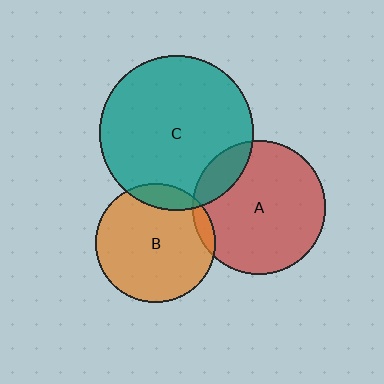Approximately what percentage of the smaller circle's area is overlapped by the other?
Approximately 10%.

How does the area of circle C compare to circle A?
Approximately 1.3 times.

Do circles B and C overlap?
Yes.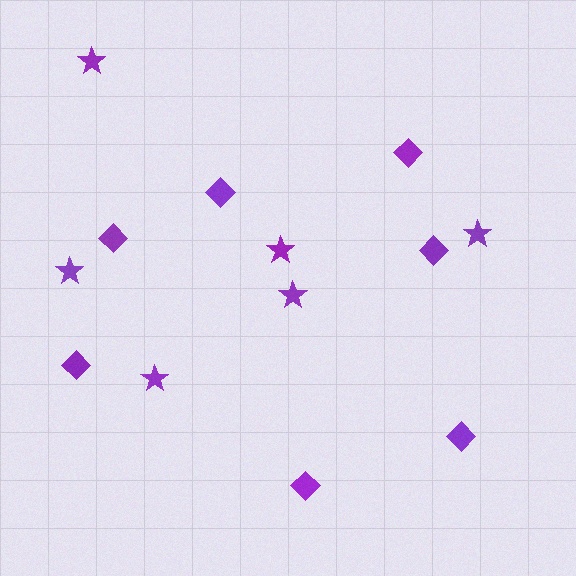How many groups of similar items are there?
There are 2 groups: one group of stars (6) and one group of diamonds (7).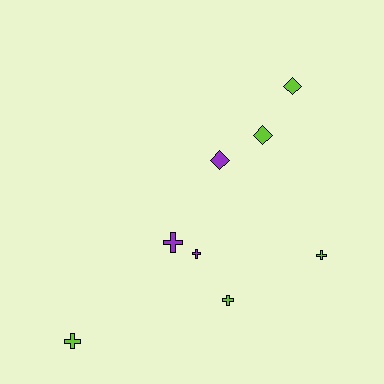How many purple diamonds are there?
There is 1 purple diamond.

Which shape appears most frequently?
Cross, with 5 objects.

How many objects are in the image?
There are 8 objects.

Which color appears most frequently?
Lime, with 5 objects.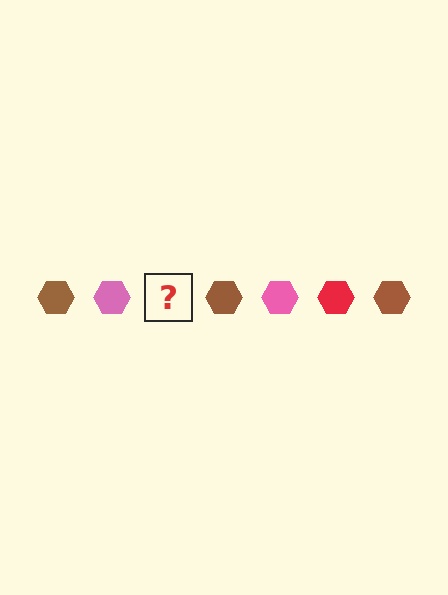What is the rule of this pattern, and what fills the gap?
The rule is that the pattern cycles through brown, pink, red hexagons. The gap should be filled with a red hexagon.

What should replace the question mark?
The question mark should be replaced with a red hexagon.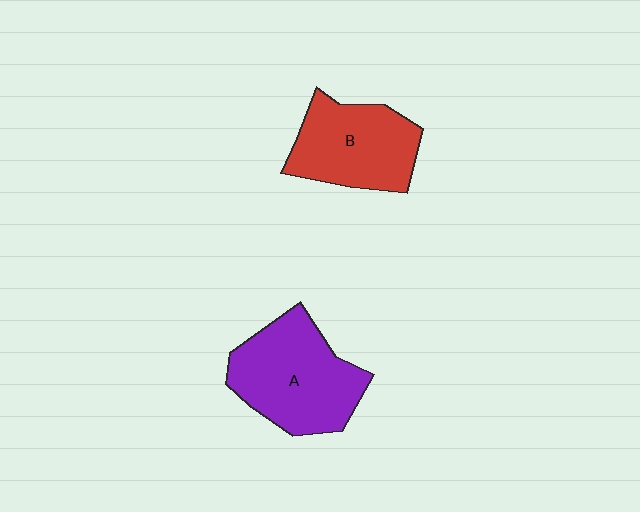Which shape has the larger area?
Shape A (purple).